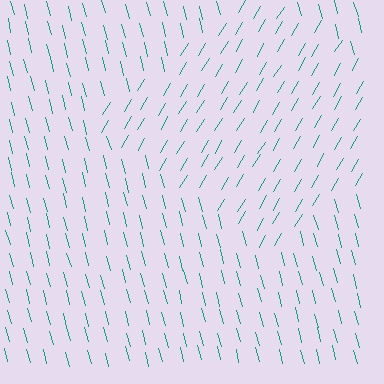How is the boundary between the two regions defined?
The boundary is defined purely by a change in line orientation (approximately 45 degrees difference). All lines are the same color and thickness.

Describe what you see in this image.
The image is filled with small teal line segments. A diamond region in the image has lines oriented differently from the surrounding lines, creating a visible texture boundary.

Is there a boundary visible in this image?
Yes, there is a texture boundary formed by a change in line orientation.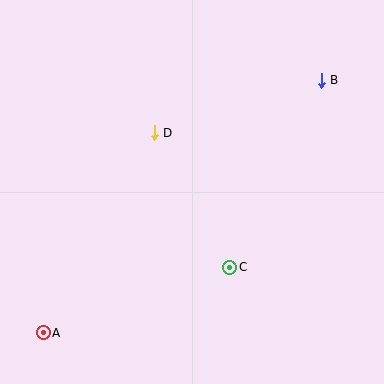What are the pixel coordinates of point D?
Point D is at (154, 133).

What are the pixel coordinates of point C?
Point C is at (230, 267).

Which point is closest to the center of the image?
Point D at (154, 133) is closest to the center.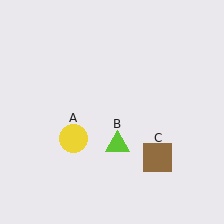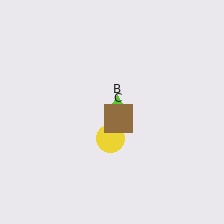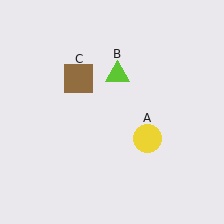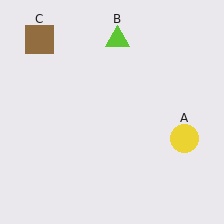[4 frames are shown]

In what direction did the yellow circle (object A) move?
The yellow circle (object A) moved right.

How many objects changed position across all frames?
3 objects changed position: yellow circle (object A), lime triangle (object B), brown square (object C).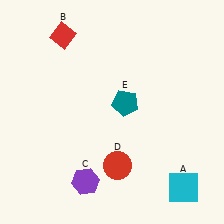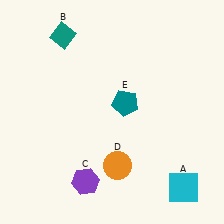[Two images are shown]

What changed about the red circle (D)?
In Image 1, D is red. In Image 2, it changed to orange.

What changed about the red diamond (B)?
In Image 1, B is red. In Image 2, it changed to teal.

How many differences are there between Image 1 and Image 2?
There are 2 differences between the two images.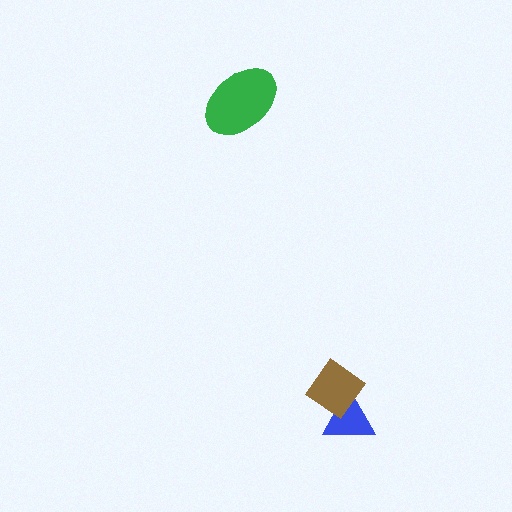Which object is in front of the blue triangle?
The brown diamond is in front of the blue triangle.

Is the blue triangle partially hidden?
Yes, it is partially covered by another shape.